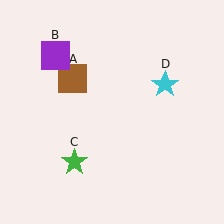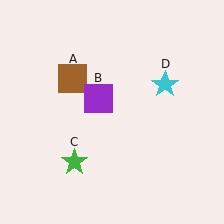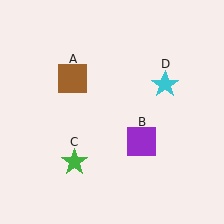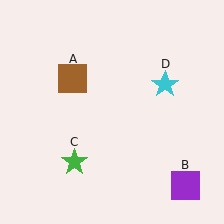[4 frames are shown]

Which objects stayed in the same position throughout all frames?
Brown square (object A) and green star (object C) and cyan star (object D) remained stationary.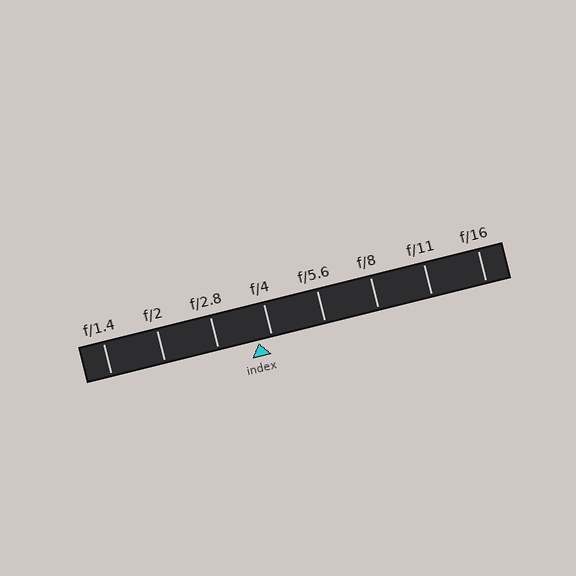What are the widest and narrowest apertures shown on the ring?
The widest aperture shown is f/1.4 and the narrowest is f/16.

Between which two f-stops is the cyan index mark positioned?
The index mark is between f/2.8 and f/4.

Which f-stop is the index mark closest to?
The index mark is closest to f/4.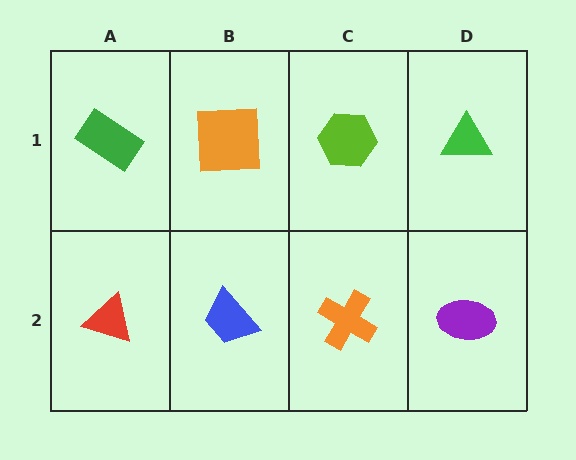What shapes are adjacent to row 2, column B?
An orange square (row 1, column B), a red triangle (row 2, column A), an orange cross (row 2, column C).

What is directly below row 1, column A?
A red triangle.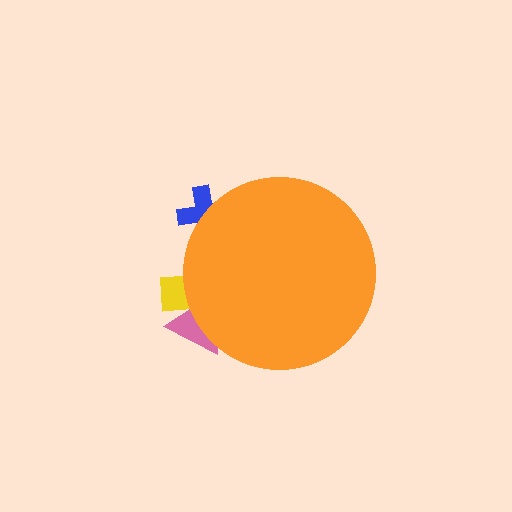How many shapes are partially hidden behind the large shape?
3 shapes are partially hidden.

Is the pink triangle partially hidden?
Yes, the pink triangle is partially hidden behind the orange circle.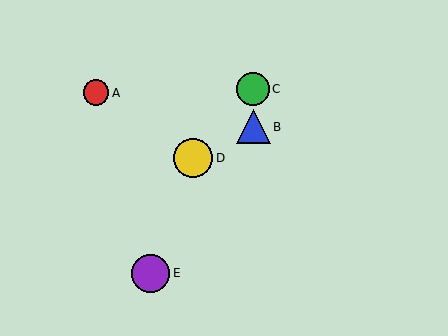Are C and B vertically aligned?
Yes, both are at x≈253.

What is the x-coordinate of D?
Object D is at x≈193.